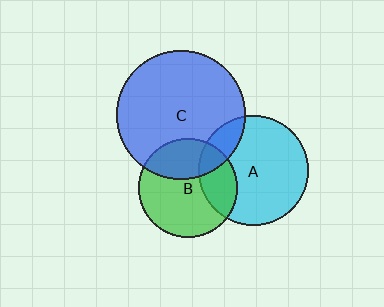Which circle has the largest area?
Circle C (blue).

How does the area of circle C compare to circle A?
Approximately 1.4 times.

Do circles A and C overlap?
Yes.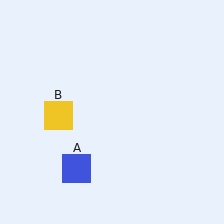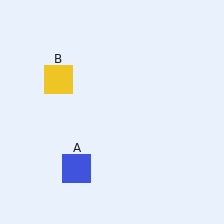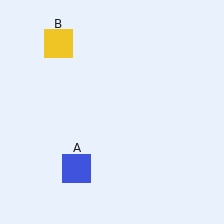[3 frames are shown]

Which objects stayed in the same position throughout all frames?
Blue square (object A) remained stationary.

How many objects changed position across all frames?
1 object changed position: yellow square (object B).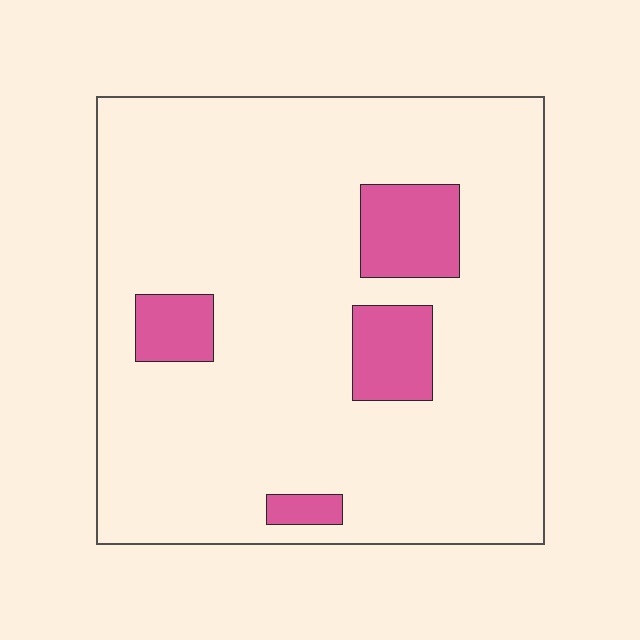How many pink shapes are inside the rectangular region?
4.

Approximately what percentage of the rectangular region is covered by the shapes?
Approximately 10%.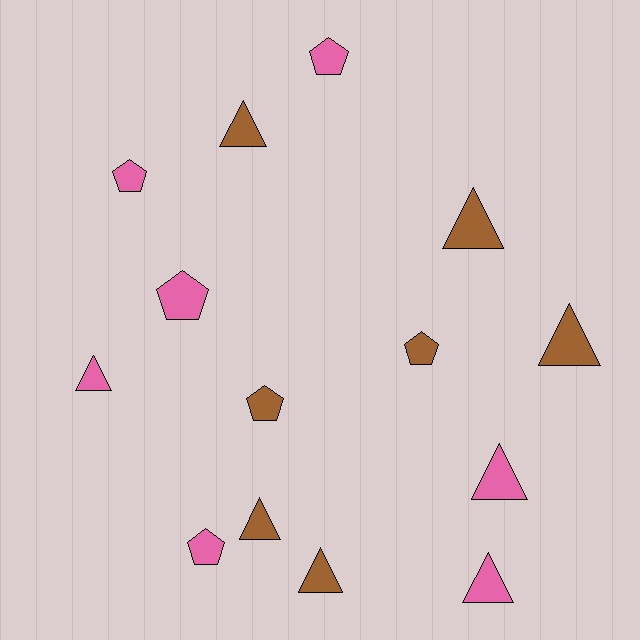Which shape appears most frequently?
Triangle, with 8 objects.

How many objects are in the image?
There are 14 objects.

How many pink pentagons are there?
There are 4 pink pentagons.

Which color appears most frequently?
Pink, with 7 objects.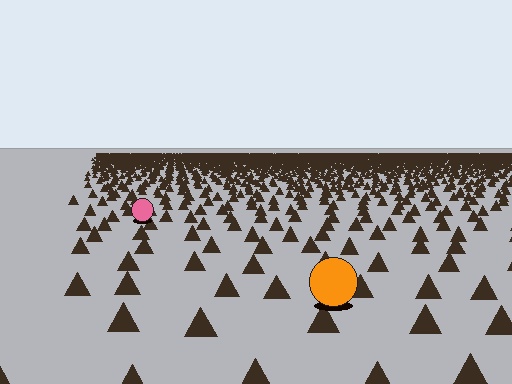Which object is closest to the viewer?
The orange circle is closest. The texture marks near it are larger and more spread out.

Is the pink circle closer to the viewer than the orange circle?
No. The orange circle is closer — you can tell from the texture gradient: the ground texture is coarser near it.